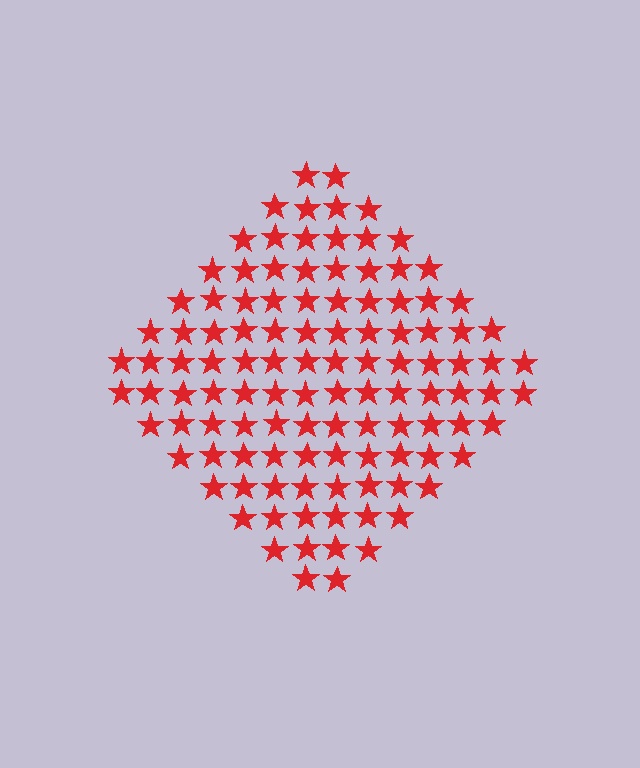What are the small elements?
The small elements are stars.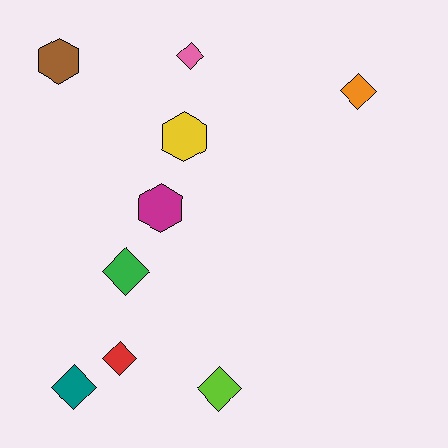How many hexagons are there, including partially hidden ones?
There are 3 hexagons.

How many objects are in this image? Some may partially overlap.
There are 9 objects.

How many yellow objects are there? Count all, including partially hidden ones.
There is 1 yellow object.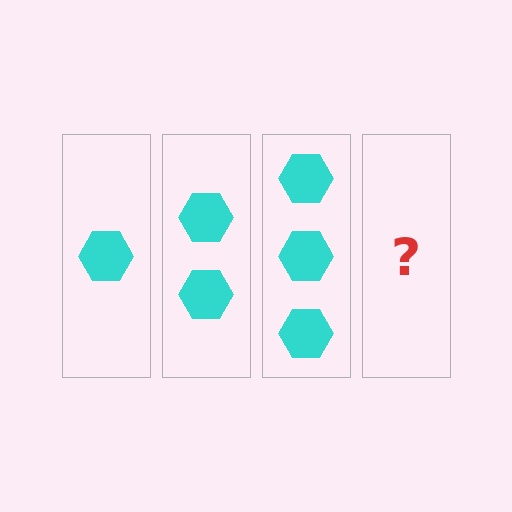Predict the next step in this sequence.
The next step is 4 hexagons.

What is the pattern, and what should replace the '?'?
The pattern is that each step adds one more hexagon. The '?' should be 4 hexagons.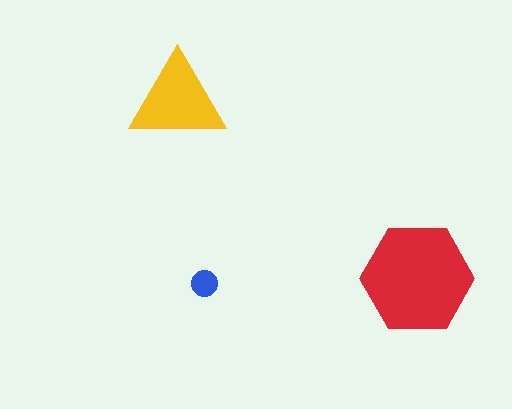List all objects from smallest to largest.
The blue circle, the yellow triangle, the red hexagon.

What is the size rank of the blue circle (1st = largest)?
3rd.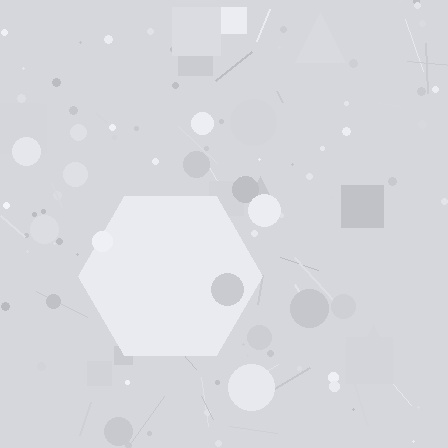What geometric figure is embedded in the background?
A hexagon is embedded in the background.